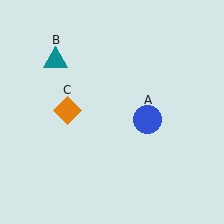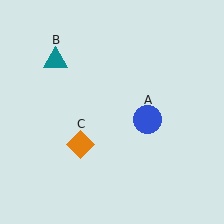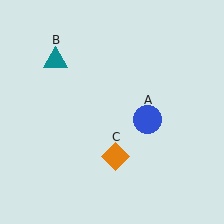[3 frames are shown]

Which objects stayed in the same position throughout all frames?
Blue circle (object A) and teal triangle (object B) remained stationary.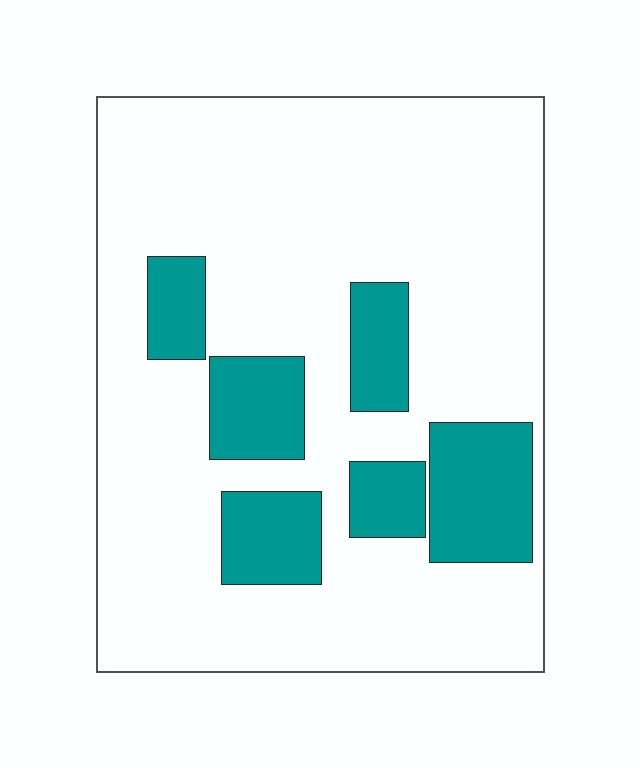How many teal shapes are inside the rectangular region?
6.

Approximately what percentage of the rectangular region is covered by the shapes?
Approximately 20%.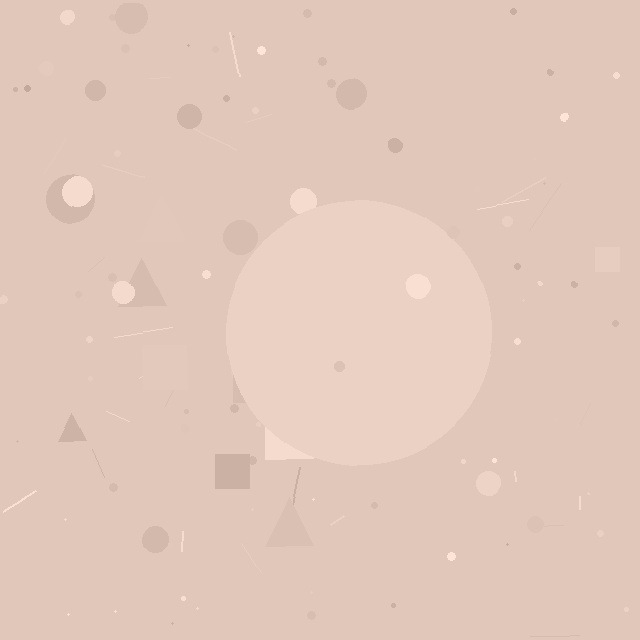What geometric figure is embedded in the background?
A circle is embedded in the background.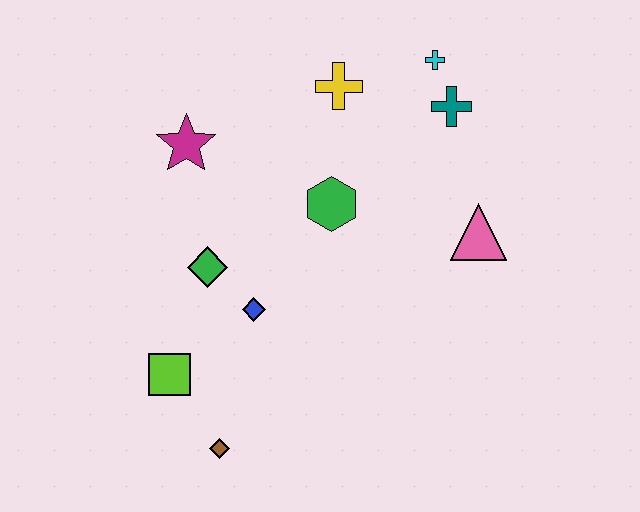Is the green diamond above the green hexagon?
No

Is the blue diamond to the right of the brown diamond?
Yes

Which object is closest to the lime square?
The brown diamond is closest to the lime square.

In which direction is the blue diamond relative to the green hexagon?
The blue diamond is below the green hexagon.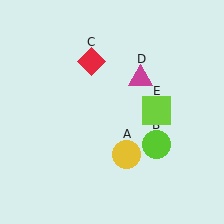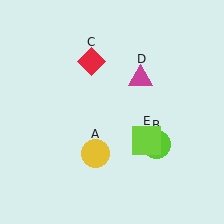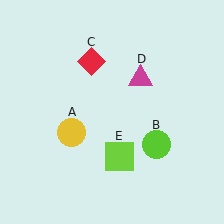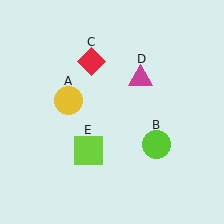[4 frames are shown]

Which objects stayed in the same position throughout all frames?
Lime circle (object B) and red diamond (object C) and magenta triangle (object D) remained stationary.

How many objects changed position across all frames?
2 objects changed position: yellow circle (object A), lime square (object E).